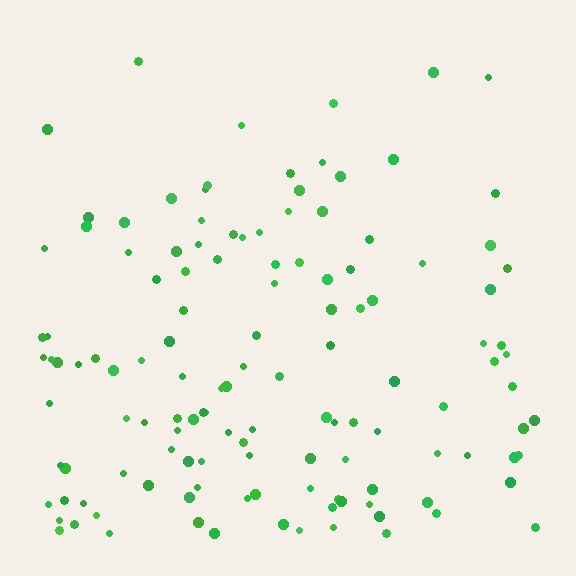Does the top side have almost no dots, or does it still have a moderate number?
Still a moderate number, just noticeably fewer than the bottom.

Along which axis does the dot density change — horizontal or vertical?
Vertical.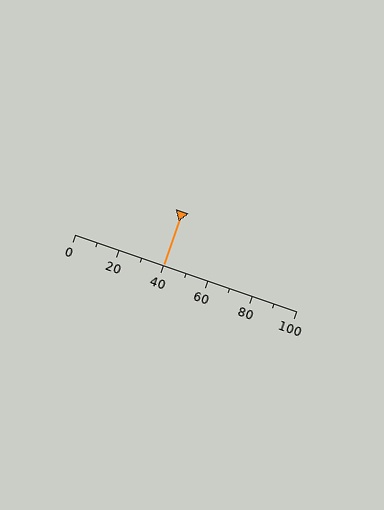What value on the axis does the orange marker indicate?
The marker indicates approximately 40.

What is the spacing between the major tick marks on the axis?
The major ticks are spaced 20 apart.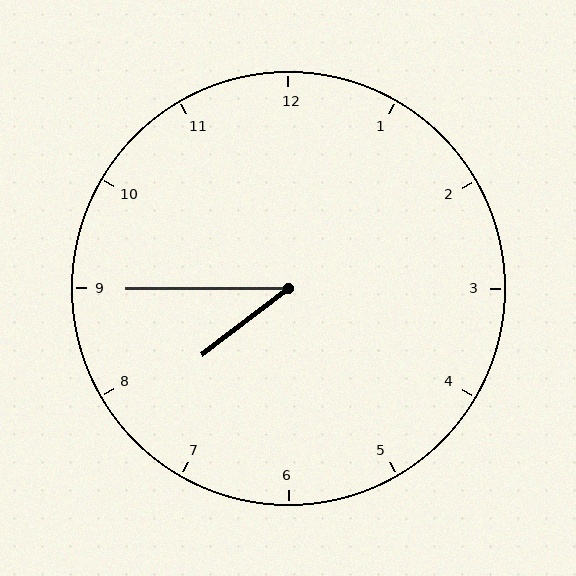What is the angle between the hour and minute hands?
Approximately 38 degrees.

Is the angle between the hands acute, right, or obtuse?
It is acute.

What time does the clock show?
7:45.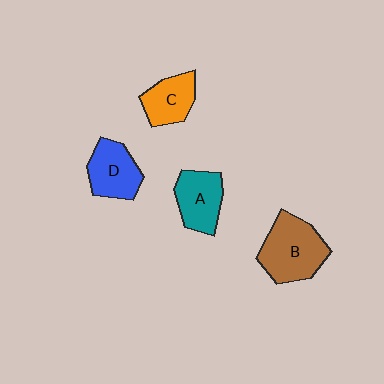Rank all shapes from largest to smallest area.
From largest to smallest: B (brown), D (blue), A (teal), C (orange).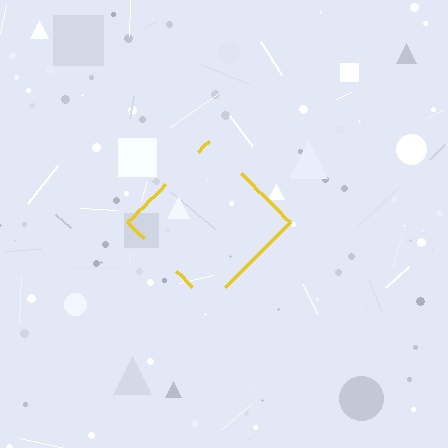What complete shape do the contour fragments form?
The contour fragments form a diamond.